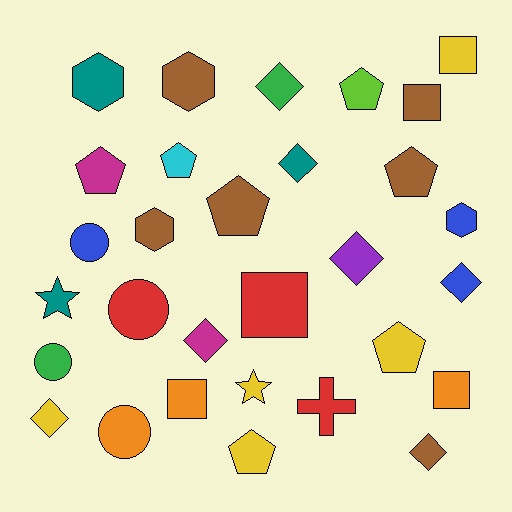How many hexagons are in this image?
There are 4 hexagons.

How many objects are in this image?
There are 30 objects.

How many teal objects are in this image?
There are 3 teal objects.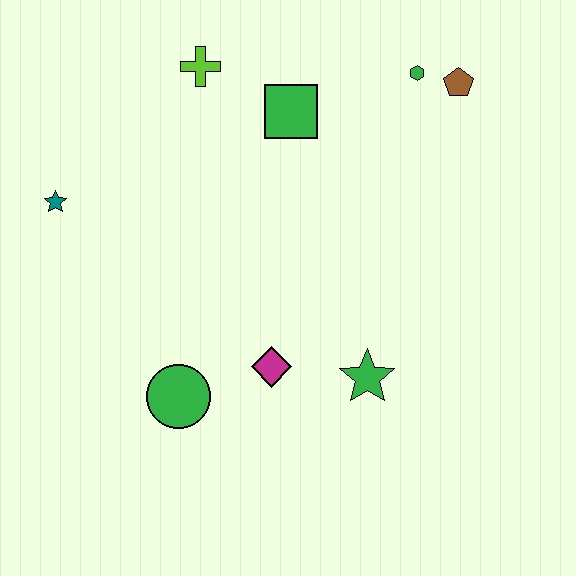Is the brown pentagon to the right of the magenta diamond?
Yes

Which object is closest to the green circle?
The magenta diamond is closest to the green circle.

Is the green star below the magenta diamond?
Yes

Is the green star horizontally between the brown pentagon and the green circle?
Yes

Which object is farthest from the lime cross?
The green star is farthest from the lime cross.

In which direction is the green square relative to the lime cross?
The green square is to the right of the lime cross.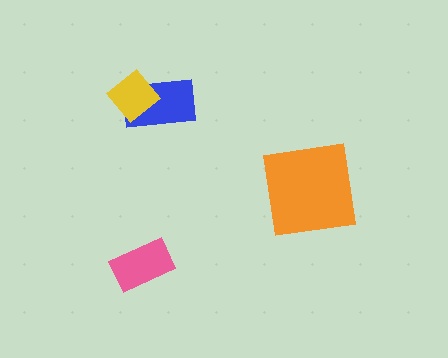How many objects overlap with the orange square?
0 objects overlap with the orange square.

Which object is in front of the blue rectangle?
The yellow diamond is in front of the blue rectangle.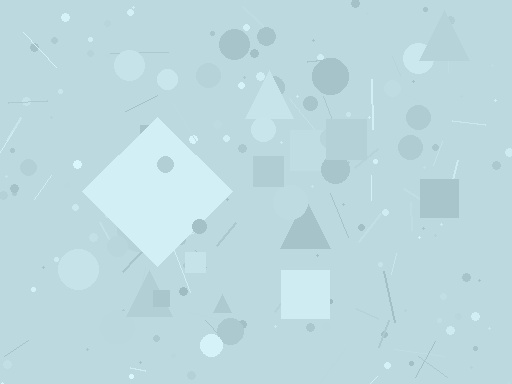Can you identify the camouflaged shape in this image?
The camouflaged shape is a diamond.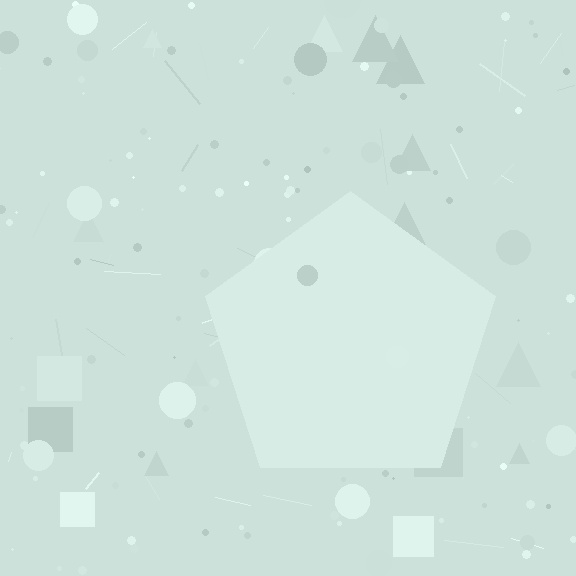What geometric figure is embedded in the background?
A pentagon is embedded in the background.